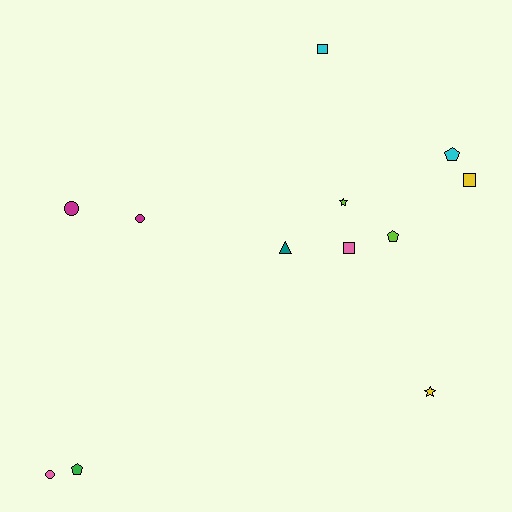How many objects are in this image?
There are 12 objects.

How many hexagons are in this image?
There are no hexagons.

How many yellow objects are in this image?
There are 2 yellow objects.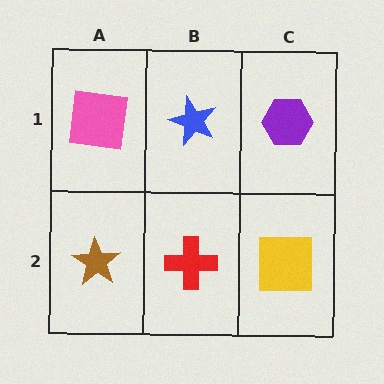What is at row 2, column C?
A yellow square.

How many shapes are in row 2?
3 shapes.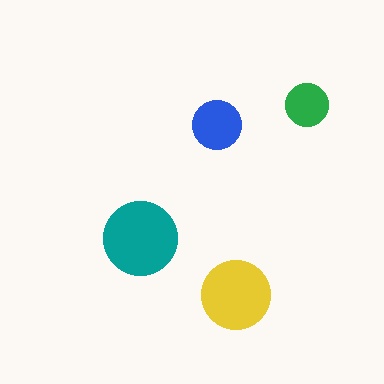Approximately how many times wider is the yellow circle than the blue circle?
About 1.5 times wider.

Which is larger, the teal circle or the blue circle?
The teal one.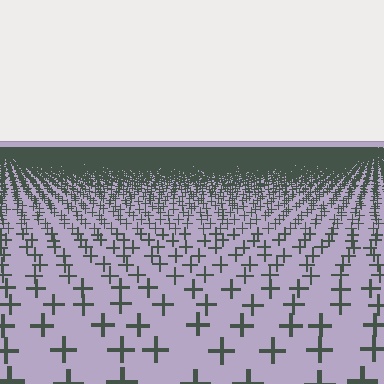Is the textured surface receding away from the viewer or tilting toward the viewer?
The surface is receding away from the viewer. Texture elements get smaller and denser toward the top.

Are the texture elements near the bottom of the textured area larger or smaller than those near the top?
Larger. Near the bottom, elements are closer to the viewer and appear at a bigger on-screen size.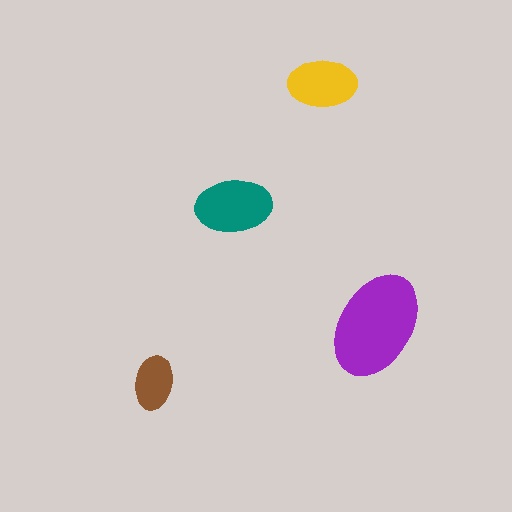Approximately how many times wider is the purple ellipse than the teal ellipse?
About 1.5 times wider.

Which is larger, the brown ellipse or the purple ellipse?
The purple one.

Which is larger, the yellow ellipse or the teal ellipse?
The teal one.